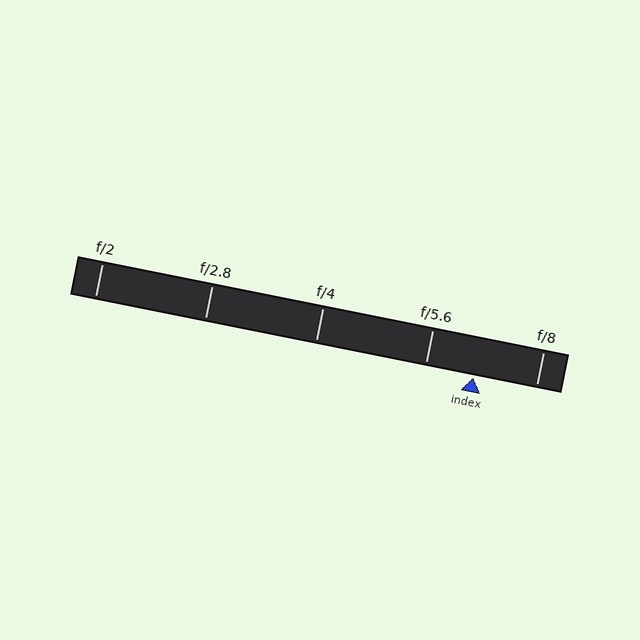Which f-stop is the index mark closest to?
The index mark is closest to f/5.6.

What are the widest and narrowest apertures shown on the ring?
The widest aperture shown is f/2 and the narrowest is f/8.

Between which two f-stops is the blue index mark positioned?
The index mark is between f/5.6 and f/8.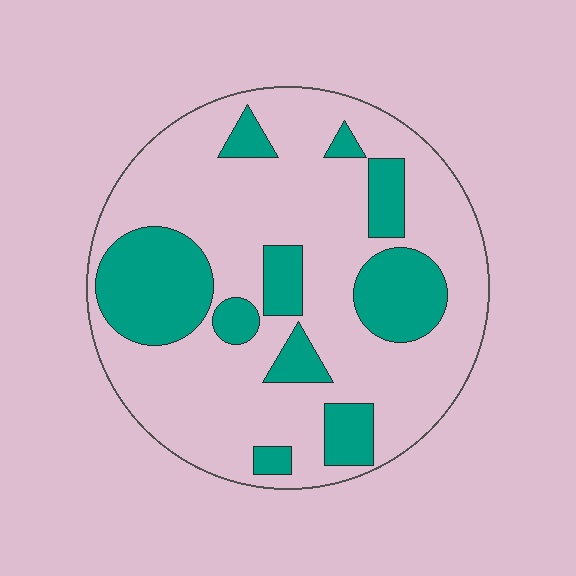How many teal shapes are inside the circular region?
10.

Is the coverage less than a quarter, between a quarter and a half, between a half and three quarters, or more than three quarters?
Between a quarter and a half.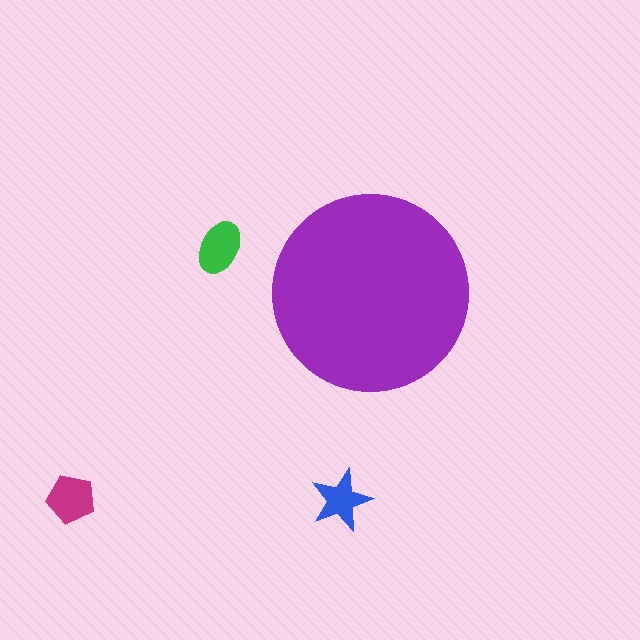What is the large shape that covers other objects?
A purple circle.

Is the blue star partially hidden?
No, the blue star is fully visible.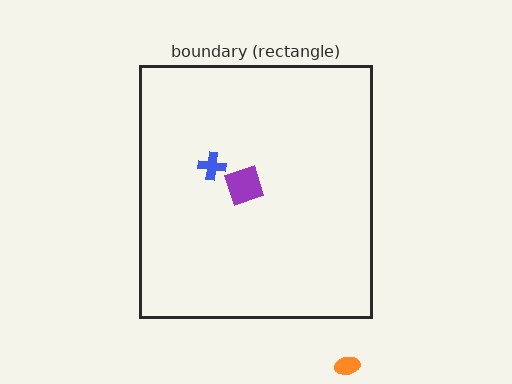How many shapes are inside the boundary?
2 inside, 1 outside.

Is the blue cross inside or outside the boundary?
Inside.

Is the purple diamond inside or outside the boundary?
Inside.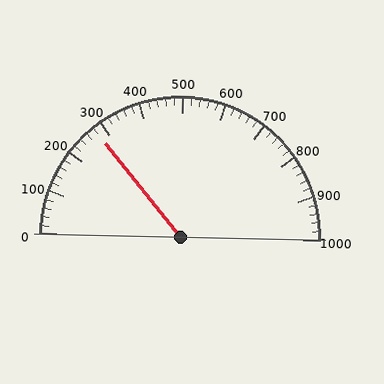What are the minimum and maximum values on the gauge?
The gauge ranges from 0 to 1000.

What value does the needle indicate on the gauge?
The needle indicates approximately 280.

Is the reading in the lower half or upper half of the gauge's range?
The reading is in the lower half of the range (0 to 1000).